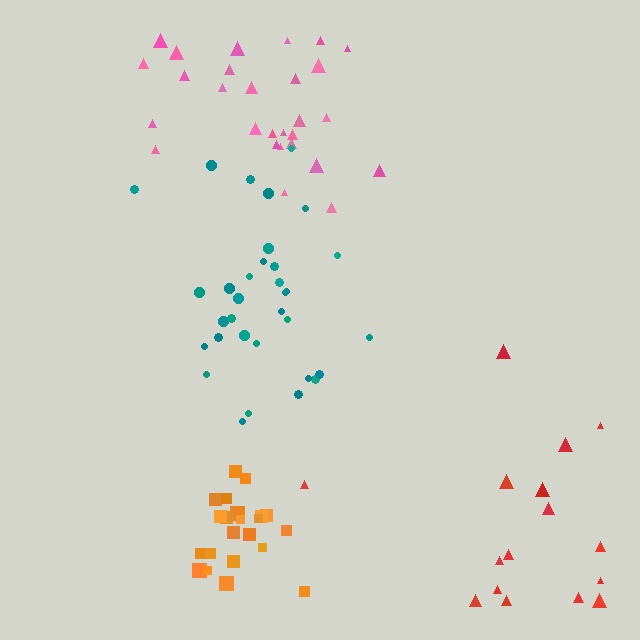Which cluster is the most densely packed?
Orange.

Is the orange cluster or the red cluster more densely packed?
Orange.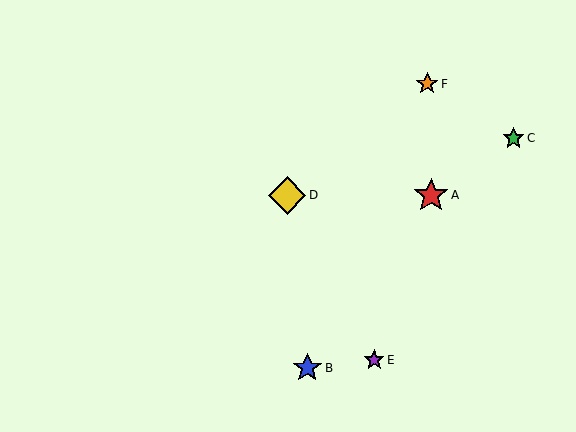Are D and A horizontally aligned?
Yes, both are at y≈195.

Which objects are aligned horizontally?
Objects A, D are aligned horizontally.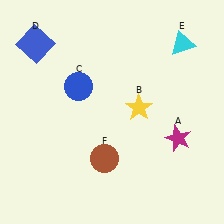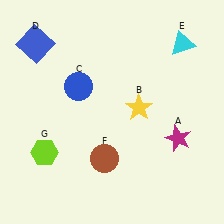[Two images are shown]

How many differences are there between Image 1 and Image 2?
There is 1 difference between the two images.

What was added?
A lime hexagon (G) was added in Image 2.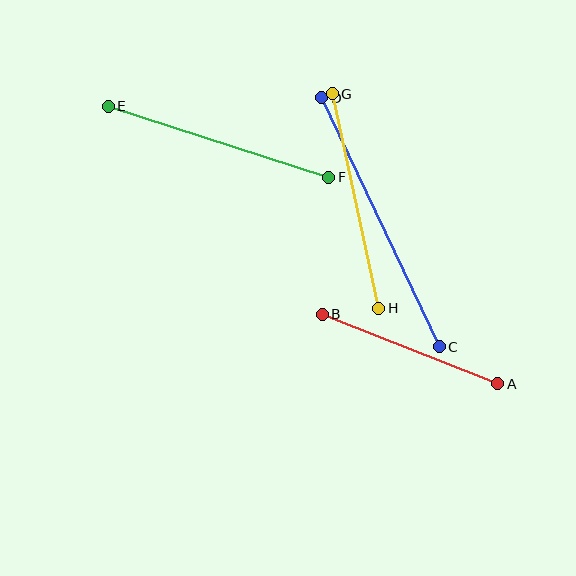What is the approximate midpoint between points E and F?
The midpoint is at approximately (219, 142) pixels.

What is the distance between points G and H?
The distance is approximately 220 pixels.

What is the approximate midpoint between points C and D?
The midpoint is at approximately (380, 222) pixels.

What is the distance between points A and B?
The distance is approximately 189 pixels.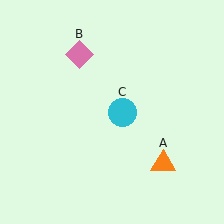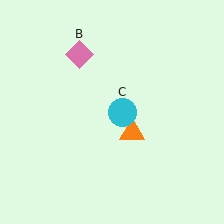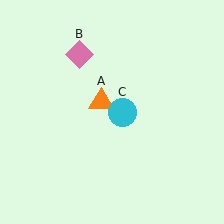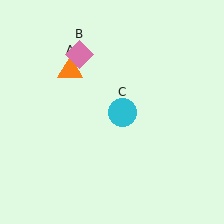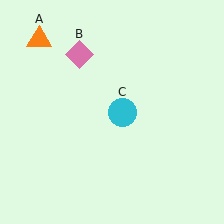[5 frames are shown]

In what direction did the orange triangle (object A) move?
The orange triangle (object A) moved up and to the left.